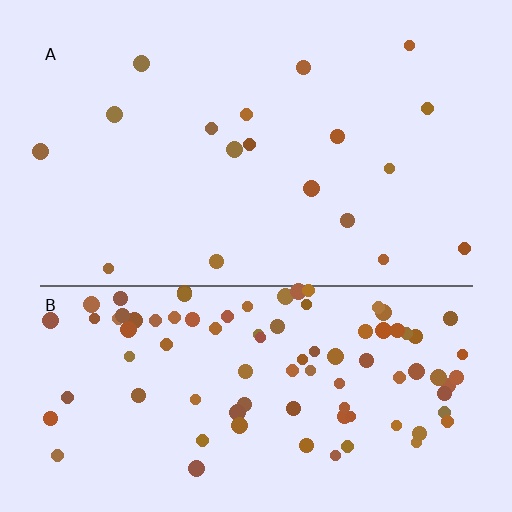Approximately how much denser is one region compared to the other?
Approximately 5.2× — region B over region A.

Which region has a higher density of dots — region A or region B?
B (the bottom).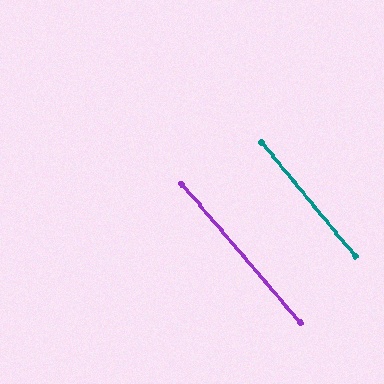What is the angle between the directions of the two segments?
Approximately 2 degrees.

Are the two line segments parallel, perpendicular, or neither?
Parallel — their directions differ by only 1.5°.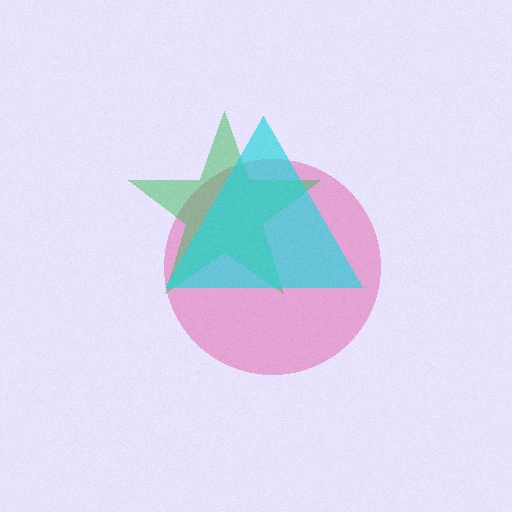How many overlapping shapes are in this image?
There are 3 overlapping shapes in the image.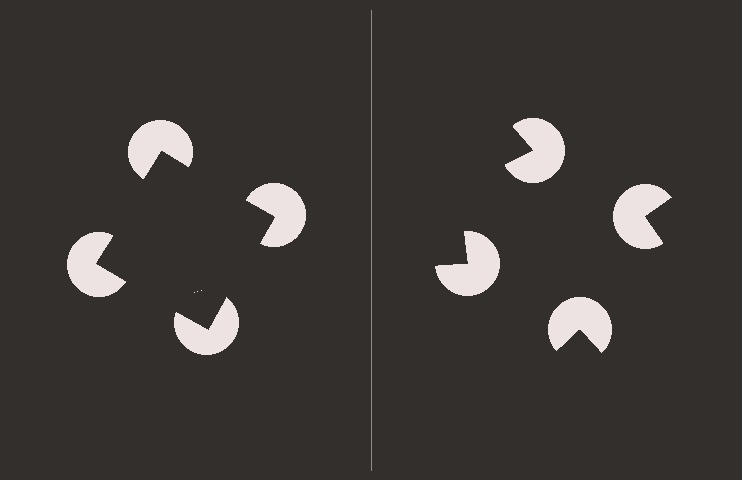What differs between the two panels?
The pac-man discs are positioned identically on both sides; only the wedge orientations differ. On the left they align to a square; on the right they are misaligned.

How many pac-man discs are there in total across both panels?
8 — 4 on each side.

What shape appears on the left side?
An illusory square.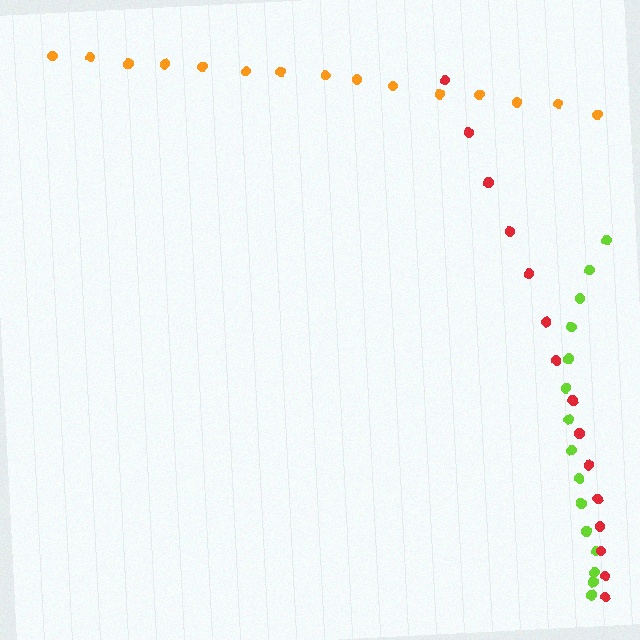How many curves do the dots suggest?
There are 3 distinct paths.